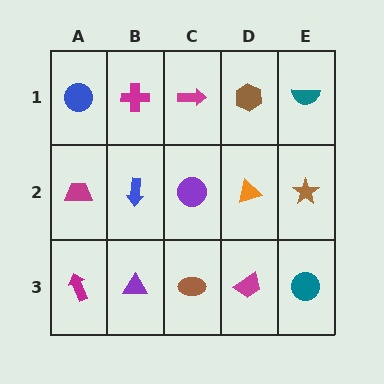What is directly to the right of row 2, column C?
An orange triangle.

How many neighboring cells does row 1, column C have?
3.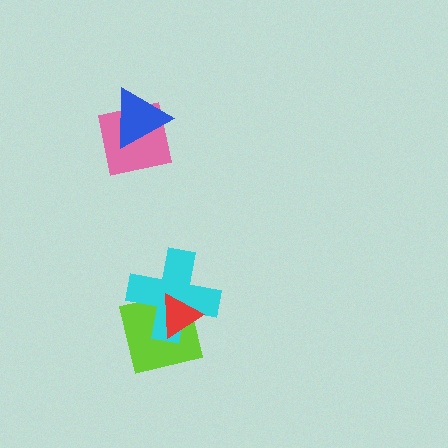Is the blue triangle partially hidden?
No, no other shape covers it.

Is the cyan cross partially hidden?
Yes, it is partially covered by another shape.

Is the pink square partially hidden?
Yes, it is partially covered by another shape.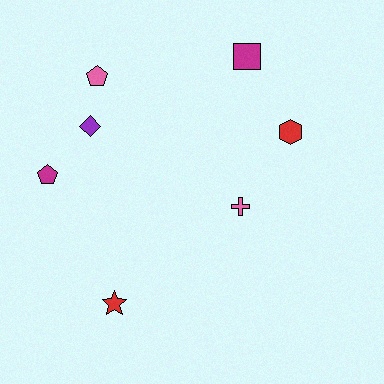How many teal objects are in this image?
There are no teal objects.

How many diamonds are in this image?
There is 1 diamond.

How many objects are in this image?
There are 7 objects.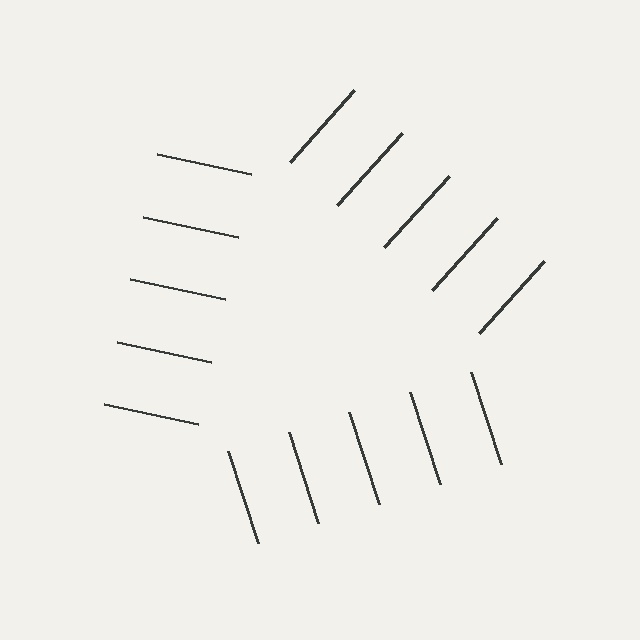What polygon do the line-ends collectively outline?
An illusory triangle — the line segments terminate on its edges but no continuous stroke is drawn.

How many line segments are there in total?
15 — 5 along each of the 3 edges.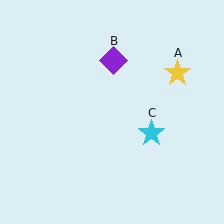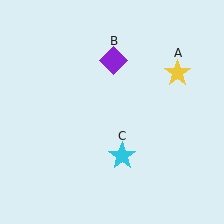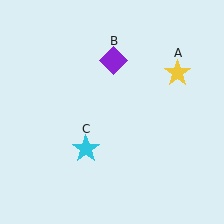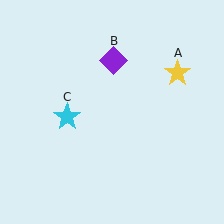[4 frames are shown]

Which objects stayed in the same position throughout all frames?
Yellow star (object A) and purple diamond (object B) remained stationary.